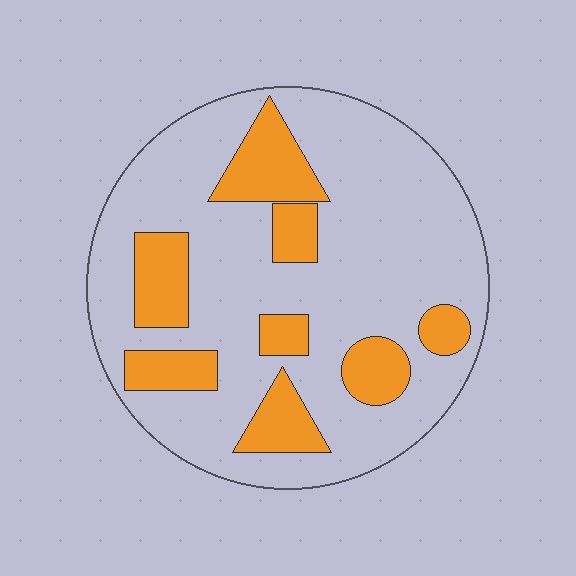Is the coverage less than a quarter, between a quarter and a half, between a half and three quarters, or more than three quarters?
Less than a quarter.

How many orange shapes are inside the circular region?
8.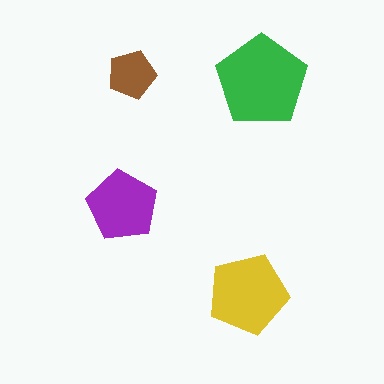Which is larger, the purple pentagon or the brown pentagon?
The purple one.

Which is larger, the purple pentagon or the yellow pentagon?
The yellow one.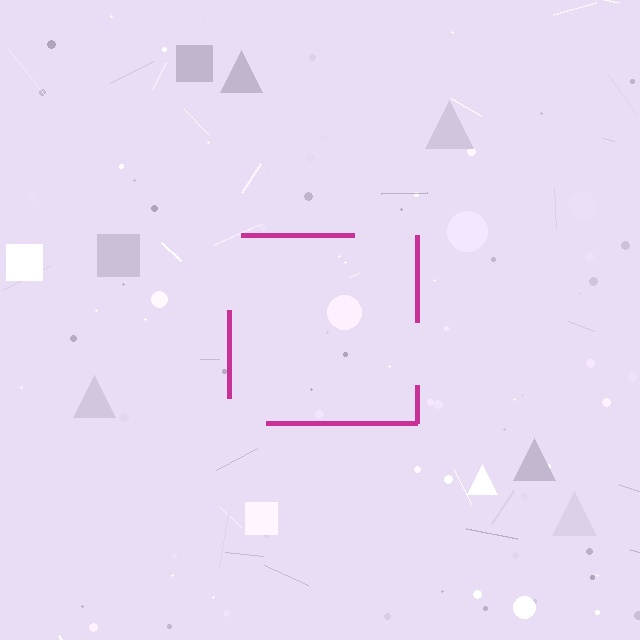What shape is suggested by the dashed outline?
The dashed outline suggests a square.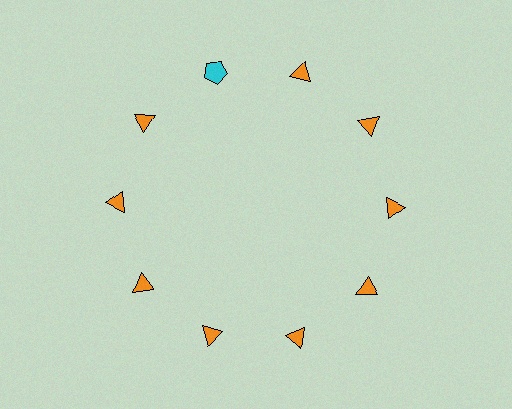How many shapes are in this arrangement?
There are 10 shapes arranged in a ring pattern.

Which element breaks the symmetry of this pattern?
The cyan pentagon at roughly the 11 o'clock position breaks the symmetry. All other shapes are orange triangles.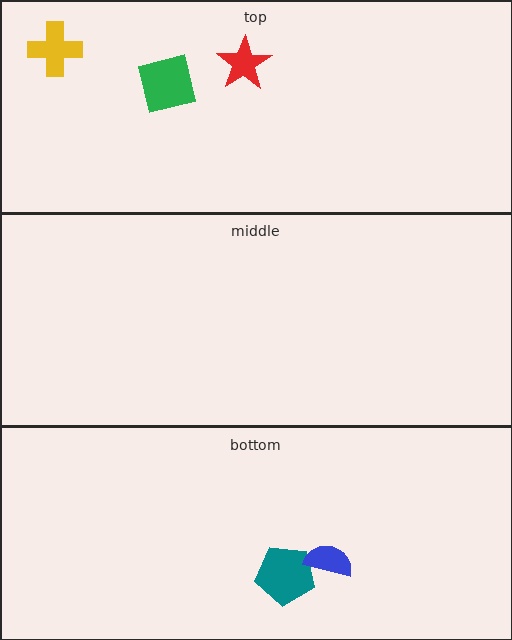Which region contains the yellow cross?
The top region.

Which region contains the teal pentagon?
The bottom region.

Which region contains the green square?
The top region.